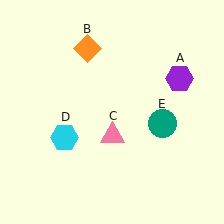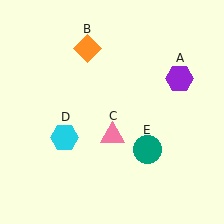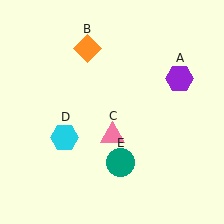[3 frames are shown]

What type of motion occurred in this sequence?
The teal circle (object E) rotated clockwise around the center of the scene.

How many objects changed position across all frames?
1 object changed position: teal circle (object E).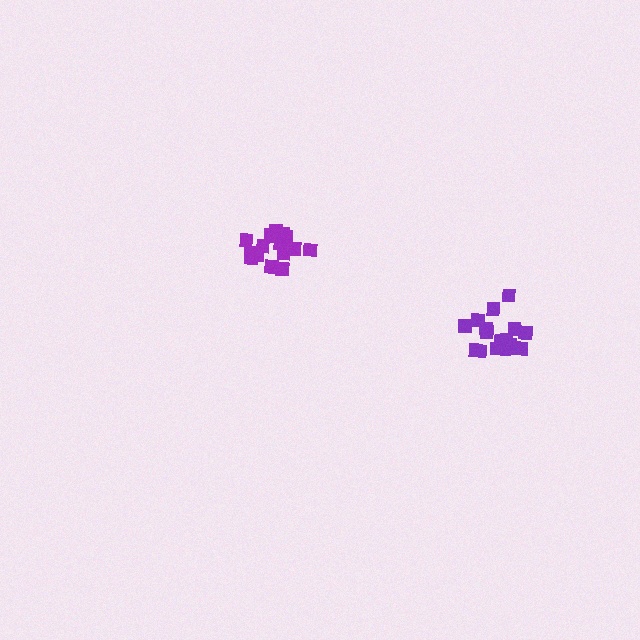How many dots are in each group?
Group 1: 15 dots, Group 2: 18 dots (33 total).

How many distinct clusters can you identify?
There are 2 distinct clusters.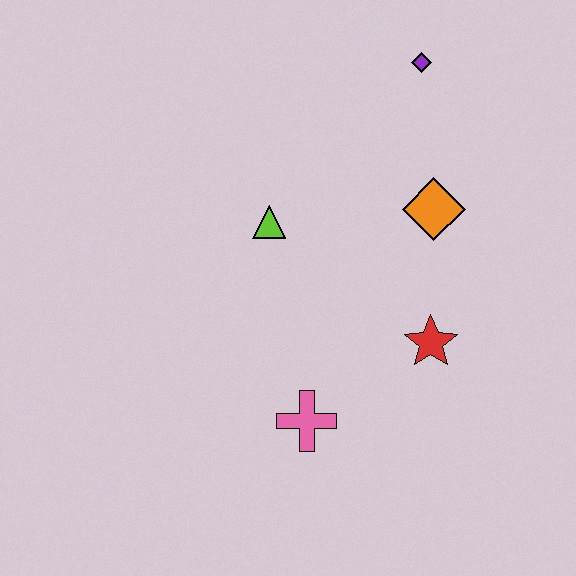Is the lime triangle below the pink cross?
No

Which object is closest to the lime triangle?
The orange diamond is closest to the lime triangle.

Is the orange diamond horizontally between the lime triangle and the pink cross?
No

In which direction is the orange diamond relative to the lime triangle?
The orange diamond is to the right of the lime triangle.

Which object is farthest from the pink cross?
The purple diamond is farthest from the pink cross.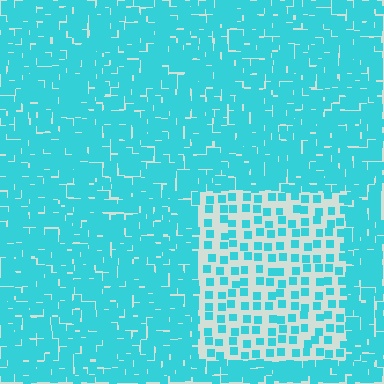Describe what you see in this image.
The image contains small cyan elements arranged at two different densities. A rectangle-shaped region is visible where the elements are less densely packed than the surrounding area.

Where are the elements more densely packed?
The elements are more densely packed outside the rectangle boundary.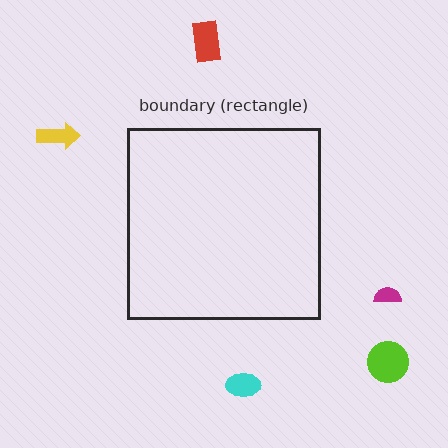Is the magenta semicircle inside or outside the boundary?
Outside.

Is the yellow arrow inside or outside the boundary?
Outside.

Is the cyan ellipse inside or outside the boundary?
Outside.